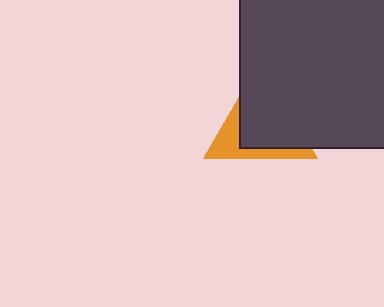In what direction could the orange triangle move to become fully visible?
The orange triangle could move toward the lower-left. That would shift it out from behind the dark gray rectangle entirely.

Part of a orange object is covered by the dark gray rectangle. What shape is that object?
It is a triangle.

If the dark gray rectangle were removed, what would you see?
You would see the complete orange triangle.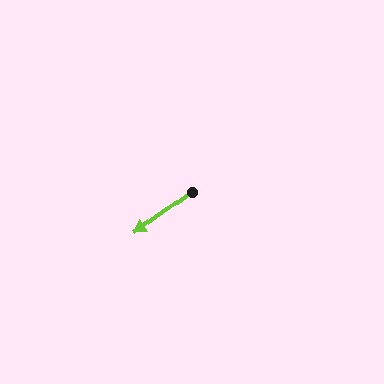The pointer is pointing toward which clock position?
Roughly 8 o'clock.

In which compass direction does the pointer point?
Southwest.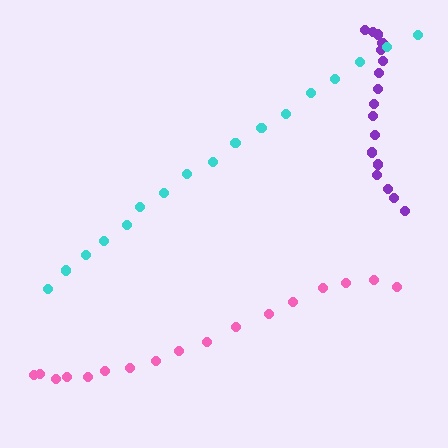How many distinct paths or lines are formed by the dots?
There are 3 distinct paths.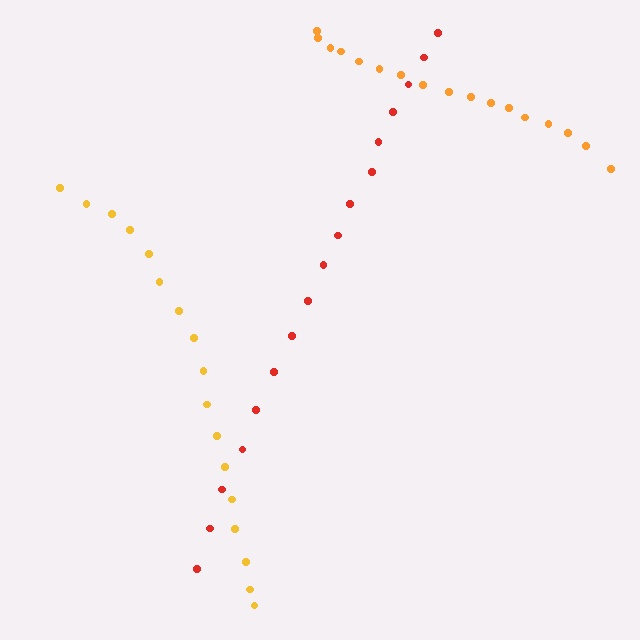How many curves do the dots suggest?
There are 3 distinct paths.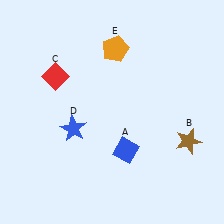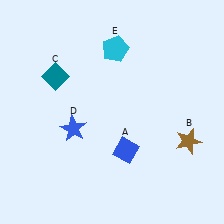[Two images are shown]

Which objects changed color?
C changed from red to teal. E changed from orange to cyan.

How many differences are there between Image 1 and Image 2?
There are 2 differences between the two images.